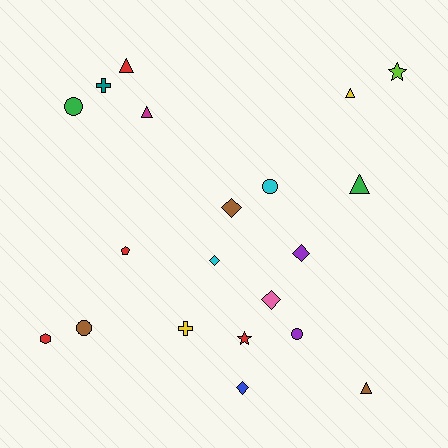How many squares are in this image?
There are no squares.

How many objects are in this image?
There are 20 objects.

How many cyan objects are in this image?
There are 2 cyan objects.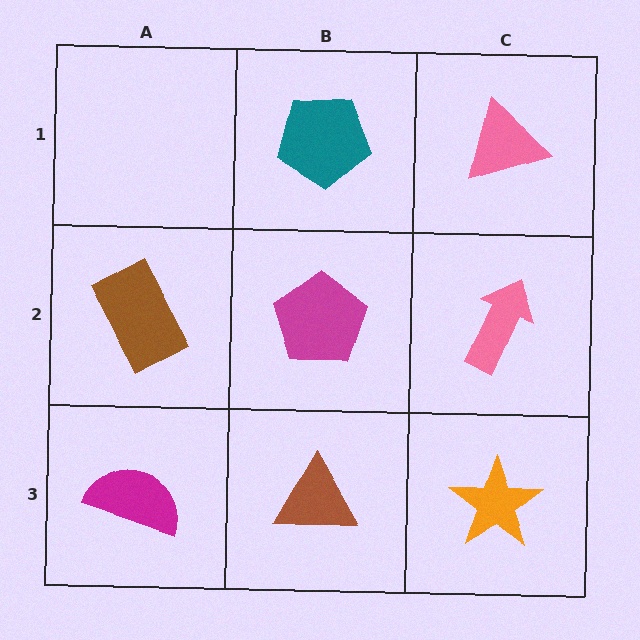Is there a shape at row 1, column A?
No, that cell is empty.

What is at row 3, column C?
An orange star.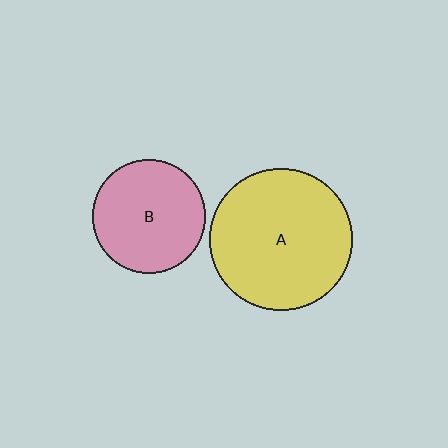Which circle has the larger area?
Circle A (yellow).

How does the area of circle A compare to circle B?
Approximately 1.6 times.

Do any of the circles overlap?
No, none of the circles overlap.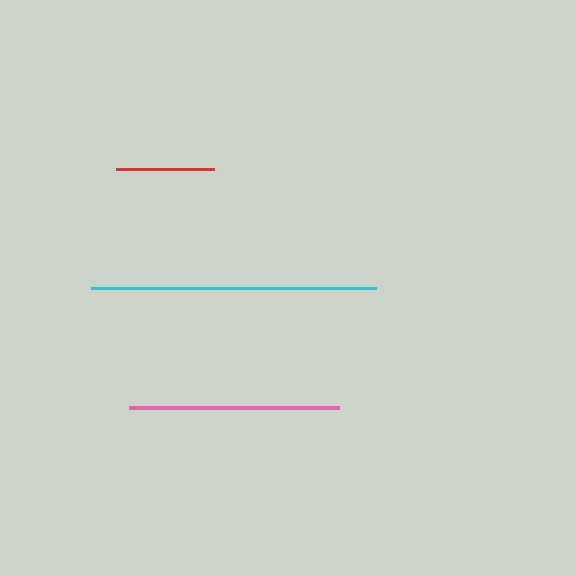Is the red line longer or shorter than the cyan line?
The cyan line is longer than the red line.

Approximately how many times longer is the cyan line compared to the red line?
The cyan line is approximately 2.9 times the length of the red line.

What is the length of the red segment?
The red segment is approximately 98 pixels long.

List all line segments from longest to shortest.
From longest to shortest: cyan, pink, red.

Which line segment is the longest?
The cyan line is the longest at approximately 285 pixels.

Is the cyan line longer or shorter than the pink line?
The cyan line is longer than the pink line.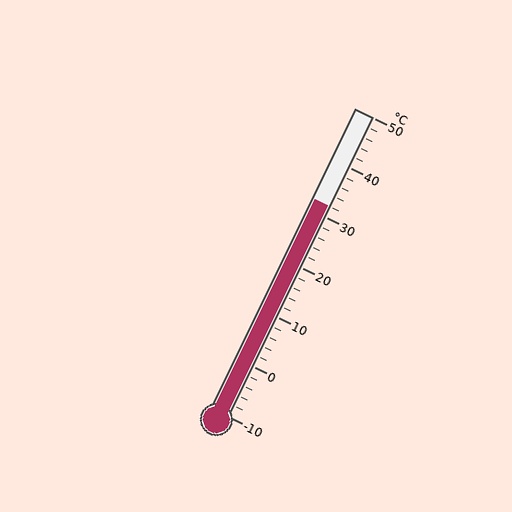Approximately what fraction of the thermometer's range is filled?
The thermometer is filled to approximately 70% of its range.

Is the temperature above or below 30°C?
The temperature is above 30°C.